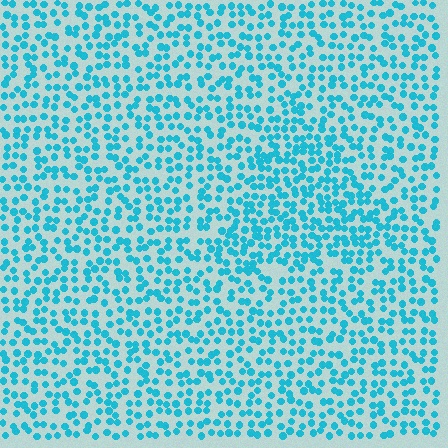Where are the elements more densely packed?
The elements are more densely packed inside the triangle boundary.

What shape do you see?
I see a triangle.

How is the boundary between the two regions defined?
The boundary is defined by a change in element density (approximately 1.5x ratio). All elements are the same color, size, and shape.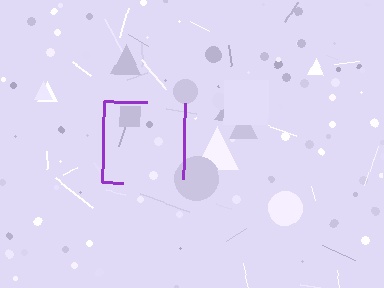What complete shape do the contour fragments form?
The contour fragments form a square.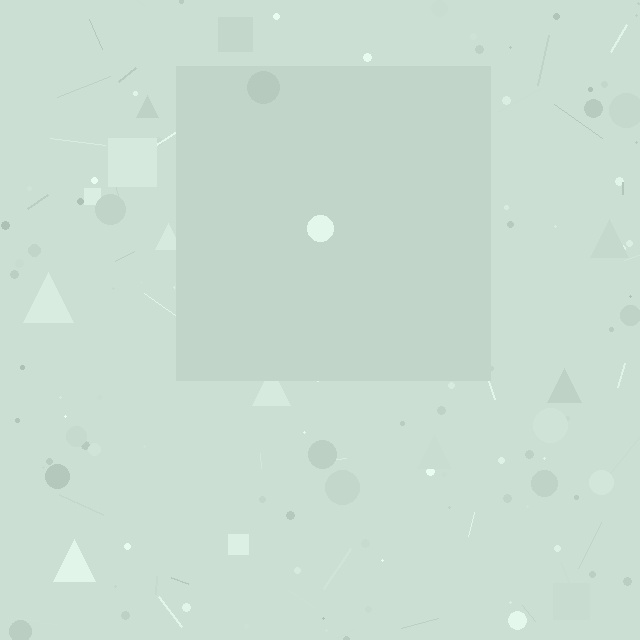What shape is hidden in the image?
A square is hidden in the image.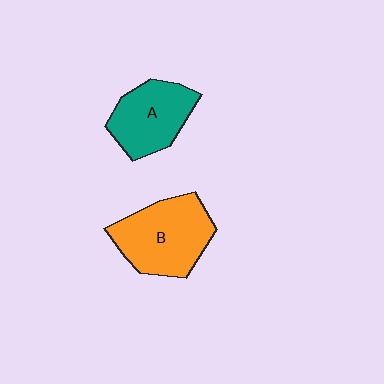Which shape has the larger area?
Shape B (orange).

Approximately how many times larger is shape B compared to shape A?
Approximately 1.3 times.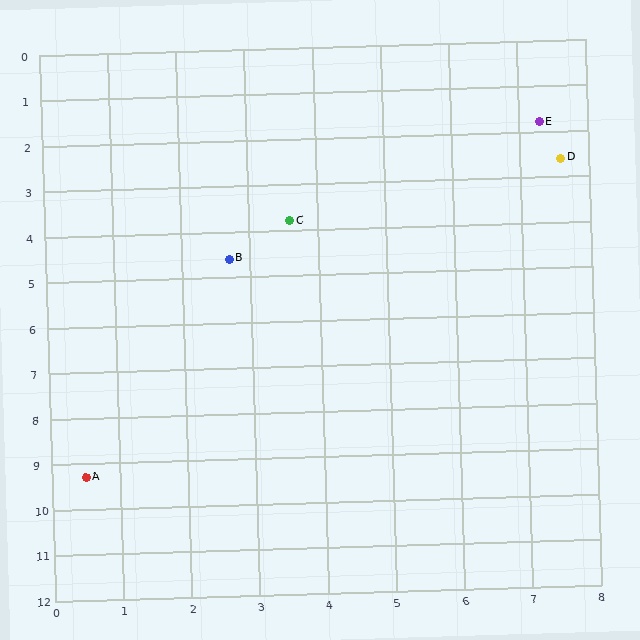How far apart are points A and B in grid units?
Points A and B are about 5.2 grid units apart.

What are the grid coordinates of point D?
Point D is at approximately (7.6, 2.6).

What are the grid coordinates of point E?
Point E is at approximately (7.3, 1.8).